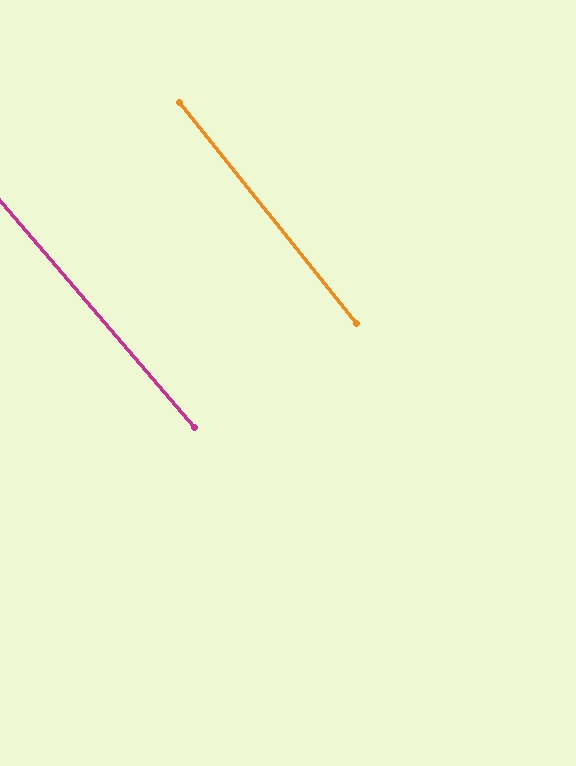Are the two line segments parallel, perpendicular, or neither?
Parallel — their directions differ by only 1.9°.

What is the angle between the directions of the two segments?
Approximately 2 degrees.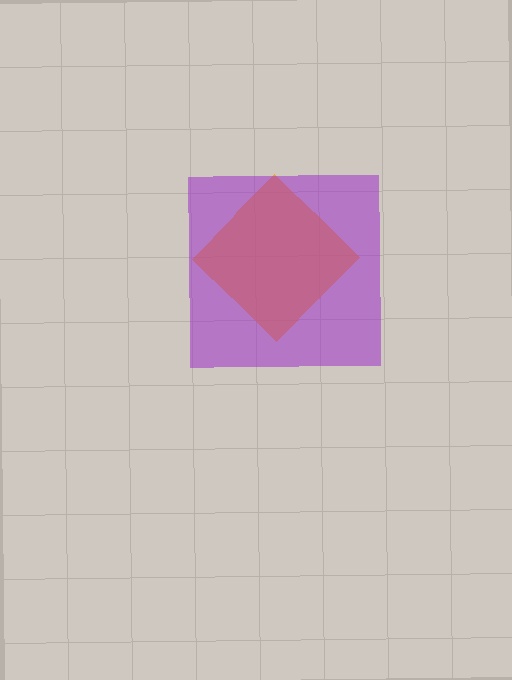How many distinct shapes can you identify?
There are 2 distinct shapes: an orange diamond, a purple square.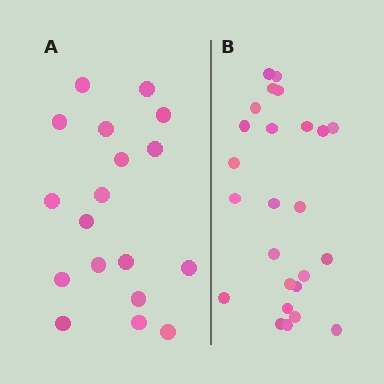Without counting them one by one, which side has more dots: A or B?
Region B (the right region) has more dots.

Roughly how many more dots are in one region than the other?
Region B has roughly 8 or so more dots than region A.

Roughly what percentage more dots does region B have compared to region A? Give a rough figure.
About 40% more.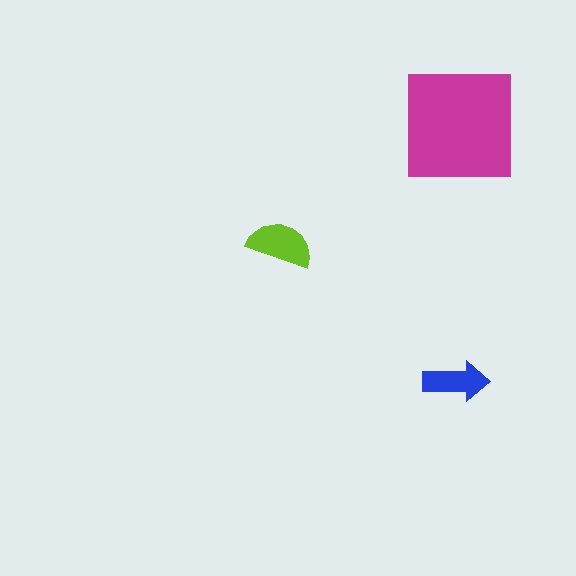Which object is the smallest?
The blue arrow.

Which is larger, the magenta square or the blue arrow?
The magenta square.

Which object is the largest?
The magenta square.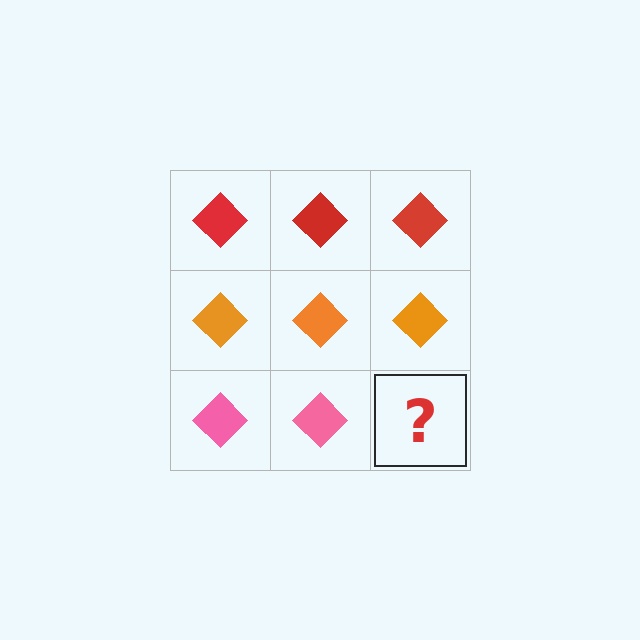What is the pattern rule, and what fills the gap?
The rule is that each row has a consistent color. The gap should be filled with a pink diamond.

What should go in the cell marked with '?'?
The missing cell should contain a pink diamond.